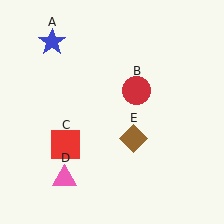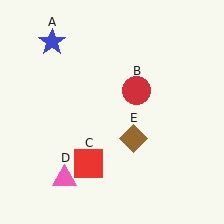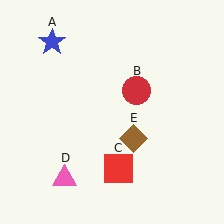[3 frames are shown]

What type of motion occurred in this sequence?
The red square (object C) rotated counterclockwise around the center of the scene.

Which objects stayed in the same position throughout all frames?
Blue star (object A) and red circle (object B) and pink triangle (object D) and brown diamond (object E) remained stationary.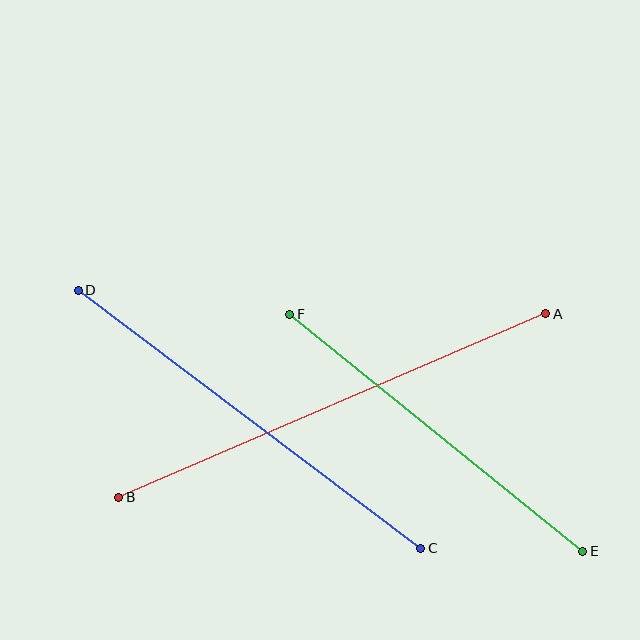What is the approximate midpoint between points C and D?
The midpoint is at approximately (249, 419) pixels.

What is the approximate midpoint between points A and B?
The midpoint is at approximately (332, 405) pixels.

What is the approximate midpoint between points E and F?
The midpoint is at approximately (436, 433) pixels.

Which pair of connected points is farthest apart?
Points A and B are farthest apart.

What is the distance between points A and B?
The distance is approximately 465 pixels.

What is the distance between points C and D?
The distance is approximately 429 pixels.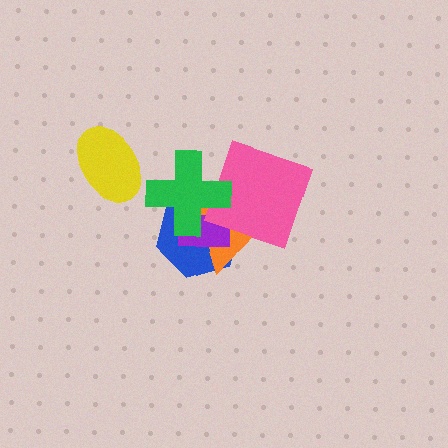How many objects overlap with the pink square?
3 objects overlap with the pink square.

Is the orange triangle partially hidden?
Yes, it is partially covered by another shape.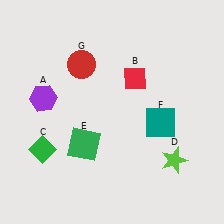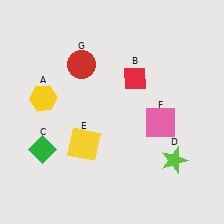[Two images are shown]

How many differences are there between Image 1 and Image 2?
There are 3 differences between the two images.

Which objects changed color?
A changed from purple to yellow. E changed from green to yellow. F changed from teal to pink.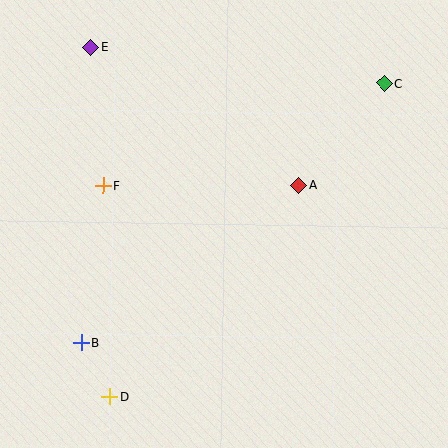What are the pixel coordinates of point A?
Point A is at (298, 186).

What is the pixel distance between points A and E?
The distance between A and E is 250 pixels.